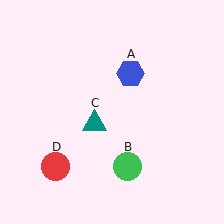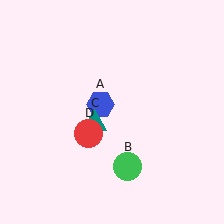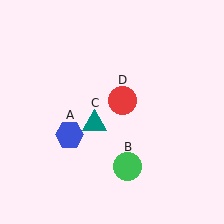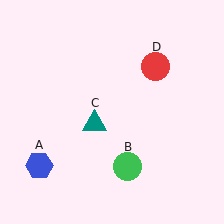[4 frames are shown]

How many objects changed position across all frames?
2 objects changed position: blue hexagon (object A), red circle (object D).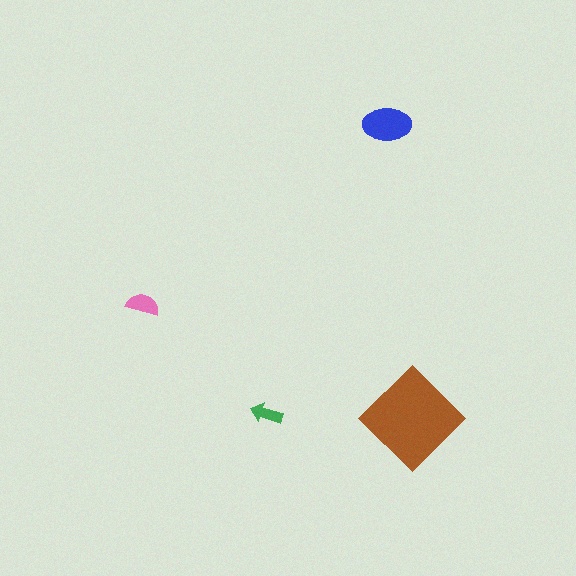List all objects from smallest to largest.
The green arrow, the pink semicircle, the blue ellipse, the brown diamond.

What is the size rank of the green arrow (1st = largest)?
4th.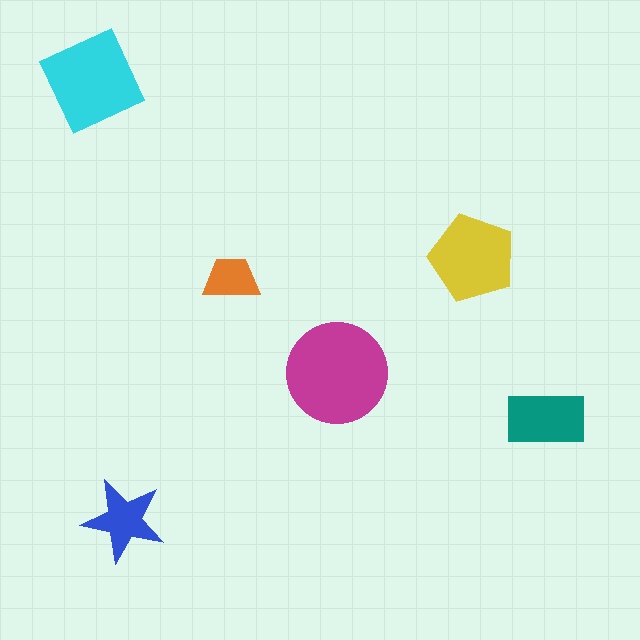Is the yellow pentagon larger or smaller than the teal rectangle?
Larger.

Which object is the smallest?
The orange trapezoid.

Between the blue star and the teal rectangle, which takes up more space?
The teal rectangle.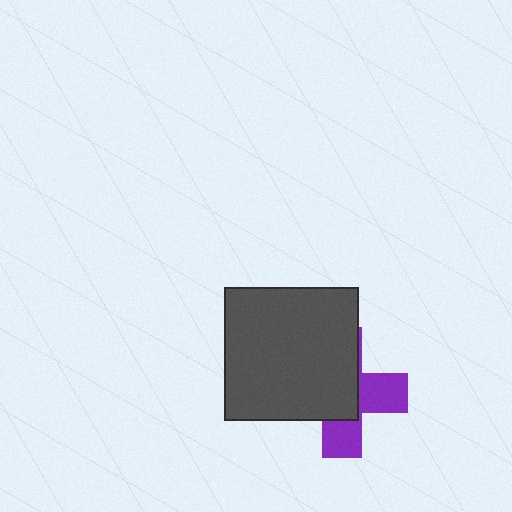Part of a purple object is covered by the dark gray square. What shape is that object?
It is a cross.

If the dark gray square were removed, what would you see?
You would see the complete purple cross.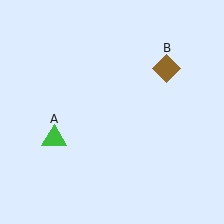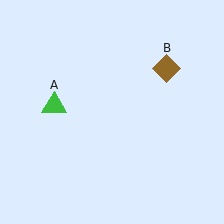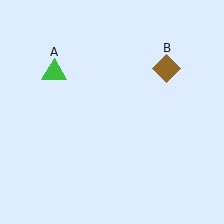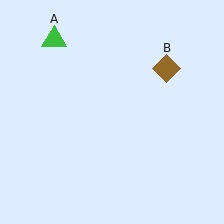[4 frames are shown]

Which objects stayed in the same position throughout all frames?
Brown diamond (object B) remained stationary.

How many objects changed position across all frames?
1 object changed position: green triangle (object A).